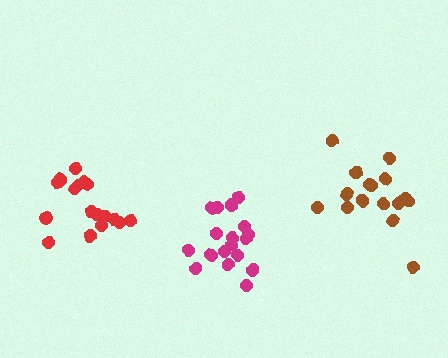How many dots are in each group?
Group 1: 17 dots, Group 2: 16 dots, Group 3: 18 dots (51 total).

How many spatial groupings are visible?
There are 3 spatial groupings.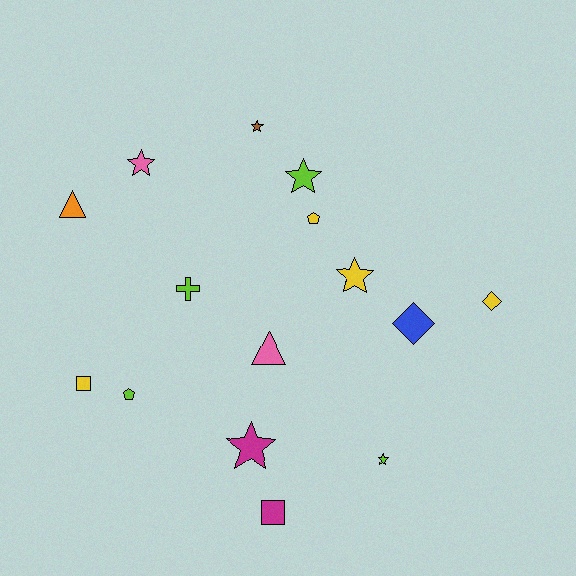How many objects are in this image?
There are 15 objects.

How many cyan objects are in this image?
There are no cyan objects.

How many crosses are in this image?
There is 1 cross.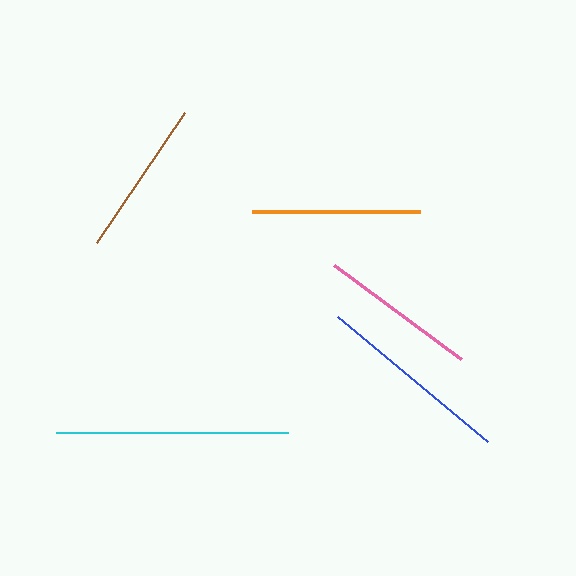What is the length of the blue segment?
The blue segment is approximately 195 pixels long.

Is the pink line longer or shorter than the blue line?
The blue line is longer than the pink line.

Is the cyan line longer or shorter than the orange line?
The cyan line is longer than the orange line.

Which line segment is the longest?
The cyan line is the longest at approximately 232 pixels.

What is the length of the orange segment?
The orange segment is approximately 169 pixels long.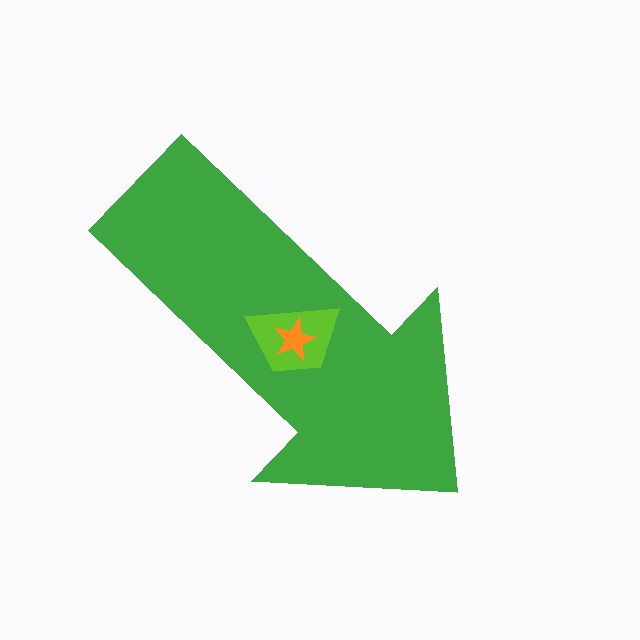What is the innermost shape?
The orange star.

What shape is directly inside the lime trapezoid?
The orange star.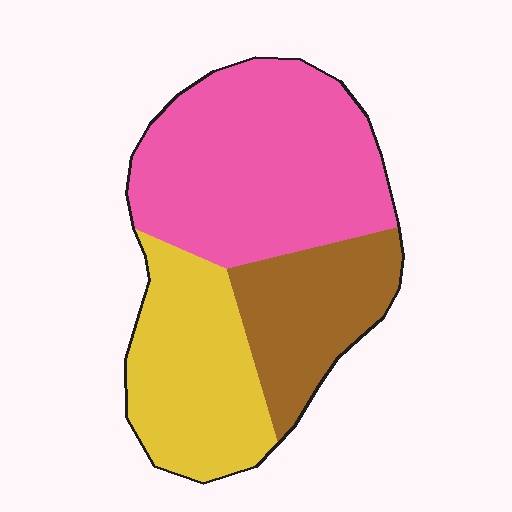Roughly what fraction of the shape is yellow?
Yellow covers roughly 30% of the shape.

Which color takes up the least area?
Brown, at roughly 25%.